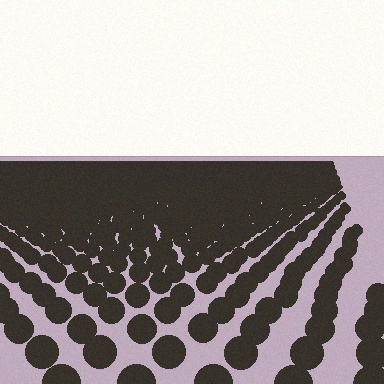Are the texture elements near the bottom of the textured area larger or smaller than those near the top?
Larger. Near the bottom, elements are closer to the viewer and appear at a bigger on-screen size.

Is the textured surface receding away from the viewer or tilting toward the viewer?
The surface is receding away from the viewer. Texture elements get smaller and denser toward the top.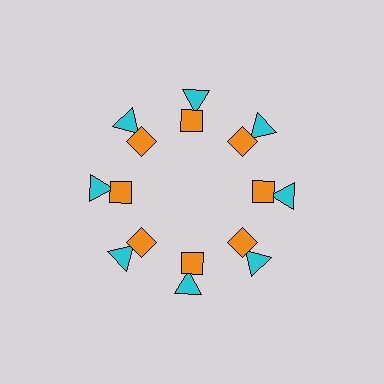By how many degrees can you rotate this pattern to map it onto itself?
The pattern maps onto itself every 45 degrees of rotation.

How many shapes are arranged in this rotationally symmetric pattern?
There are 16 shapes, arranged in 8 groups of 2.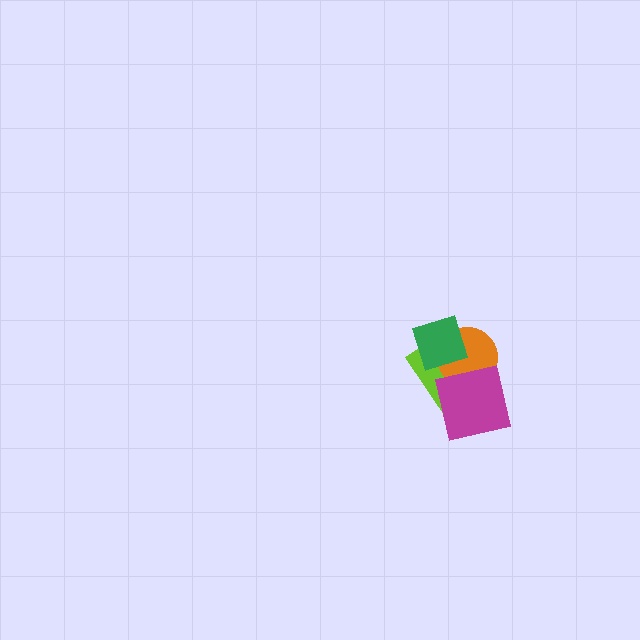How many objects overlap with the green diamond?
2 objects overlap with the green diamond.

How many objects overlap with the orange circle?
3 objects overlap with the orange circle.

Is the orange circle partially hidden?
Yes, it is partially covered by another shape.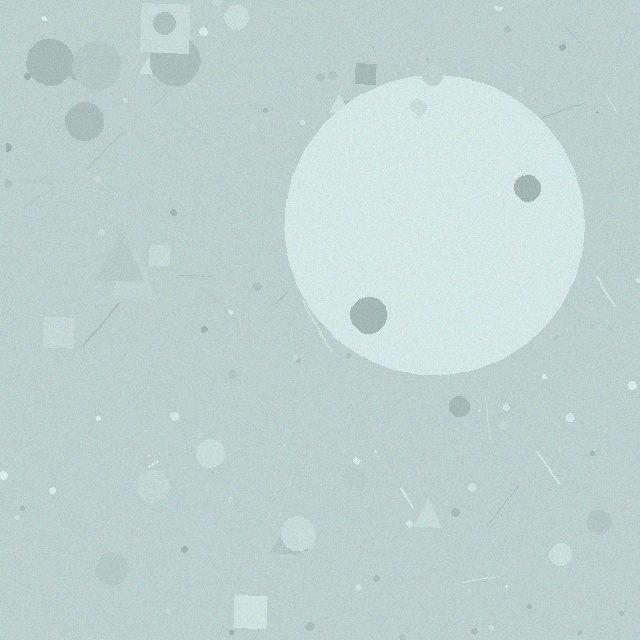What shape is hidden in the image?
A circle is hidden in the image.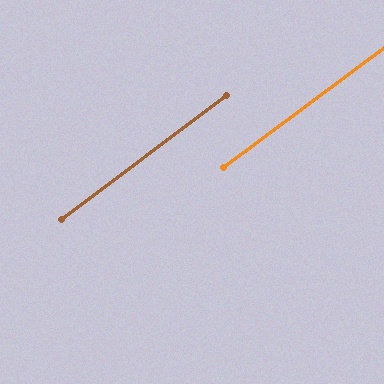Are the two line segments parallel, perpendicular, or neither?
Parallel — their directions differ by only 0.2°.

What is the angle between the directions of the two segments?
Approximately 0 degrees.